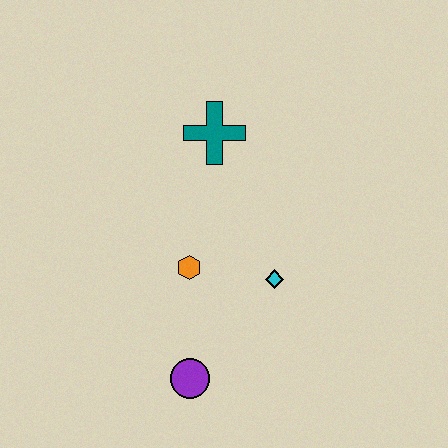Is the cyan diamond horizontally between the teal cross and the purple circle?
No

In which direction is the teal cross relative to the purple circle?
The teal cross is above the purple circle.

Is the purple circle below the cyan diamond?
Yes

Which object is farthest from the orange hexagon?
The teal cross is farthest from the orange hexagon.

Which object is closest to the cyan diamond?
The orange hexagon is closest to the cyan diamond.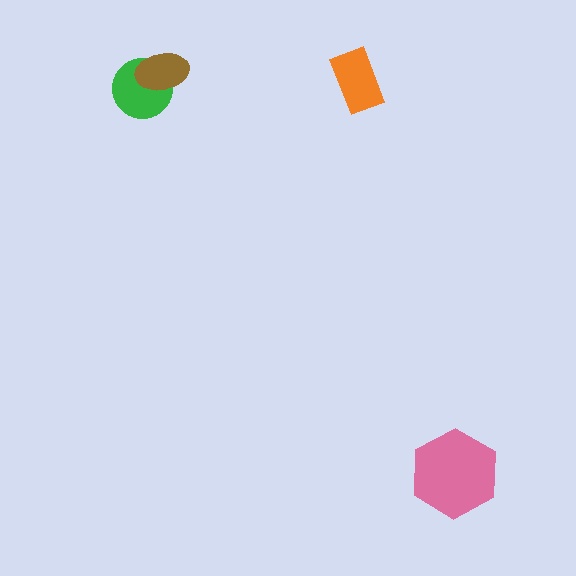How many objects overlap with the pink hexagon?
0 objects overlap with the pink hexagon.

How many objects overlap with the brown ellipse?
1 object overlaps with the brown ellipse.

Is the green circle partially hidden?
Yes, it is partially covered by another shape.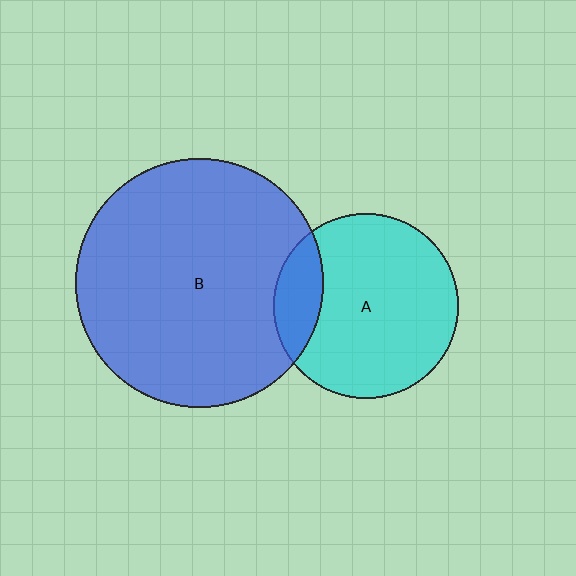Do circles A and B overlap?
Yes.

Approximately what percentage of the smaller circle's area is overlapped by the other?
Approximately 15%.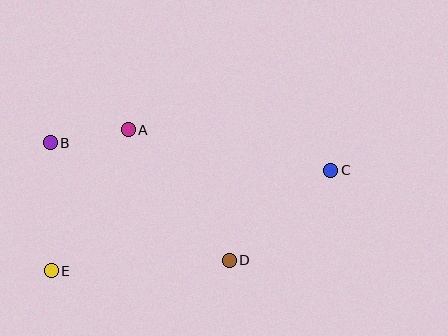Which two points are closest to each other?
Points A and B are closest to each other.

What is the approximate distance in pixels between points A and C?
The distance between A and C is approximately 207 pixels.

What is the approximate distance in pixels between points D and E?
The distance between D and E is approximately 178 pixels.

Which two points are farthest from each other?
Points C and E are farthest from each other.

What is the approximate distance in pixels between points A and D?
The distance between A and D is approximately 165 pixels.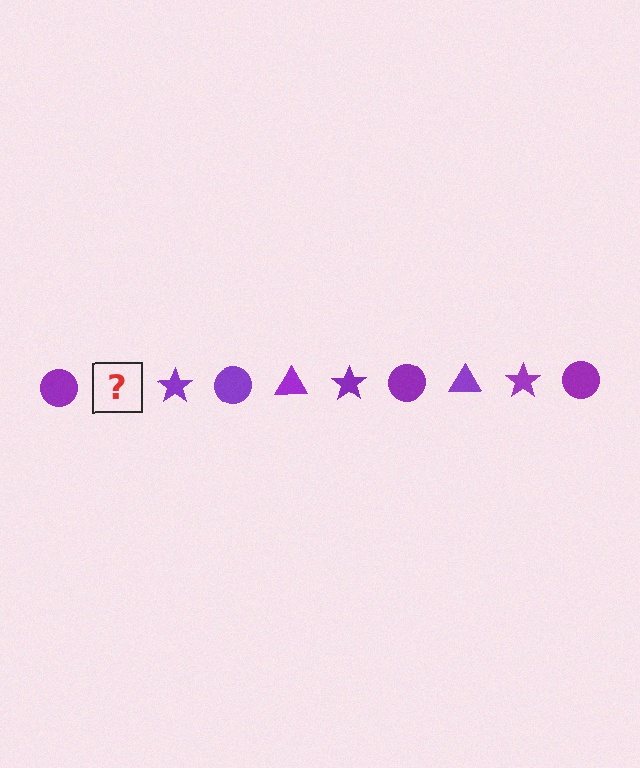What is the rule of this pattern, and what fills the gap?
The rule is that the pattern cycles through circle, triangle, star shapes in purple. The gap should be filled with a purple triangle.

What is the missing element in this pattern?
The missing element is a purple triangle.